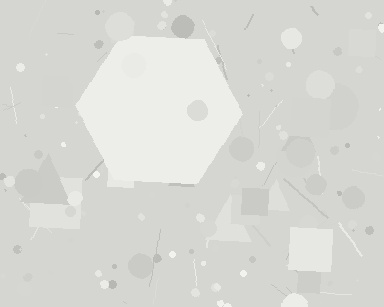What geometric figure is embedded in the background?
A hexagon is embedded in the background.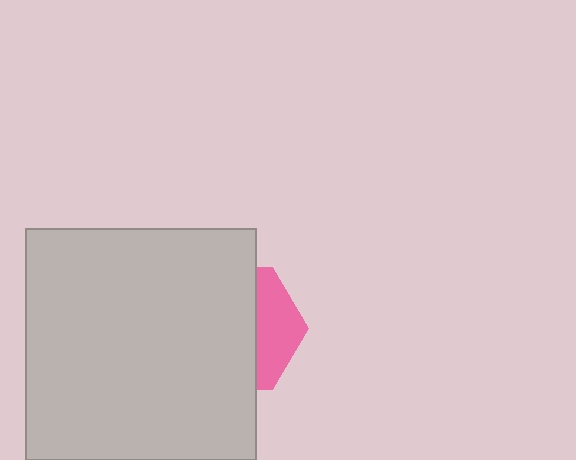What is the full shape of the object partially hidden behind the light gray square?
The partially hidden object is a pink hexagon.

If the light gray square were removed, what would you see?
You would see the complete pink hexagon.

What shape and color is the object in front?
The object in front is a light gray square.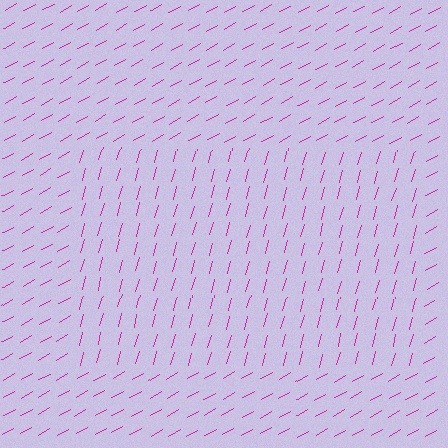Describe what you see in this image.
The image is filled with small magenta line segments. A rectangle region in the image has lines oriented differently from the surrounding lines, creating a visible texture boundary.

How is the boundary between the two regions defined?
The boundary is defined purely by a change in line orientation (approximately 45 degrees difference). All lines are the same color and thickness.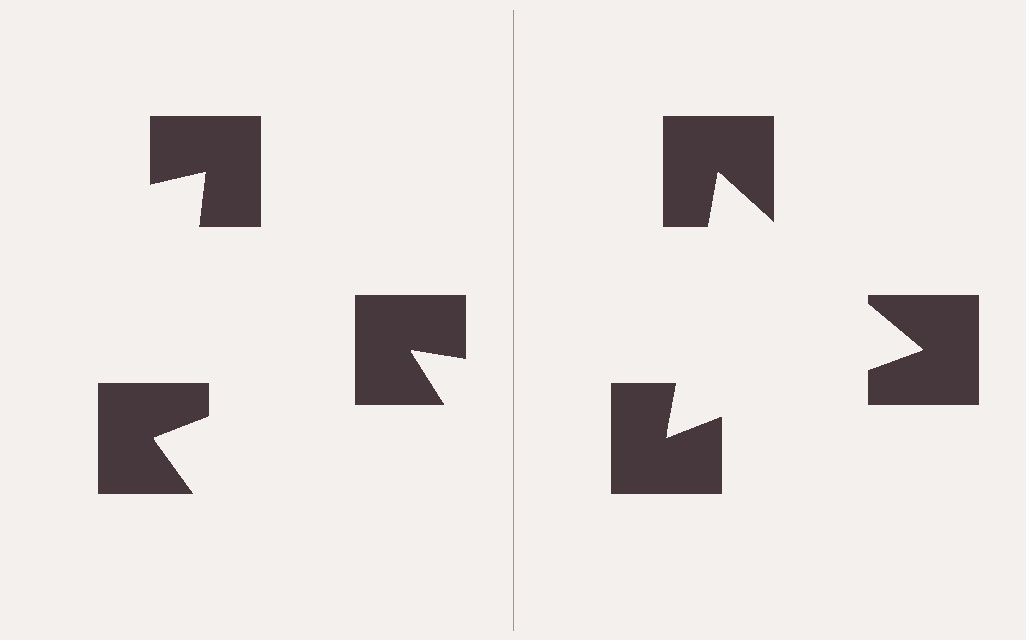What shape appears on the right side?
An illusory triangle.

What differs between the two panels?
The notched squares are positioned identically on both sides; only the wedge orientations differ. On the right they align to a triangle; on the left they are misaligned.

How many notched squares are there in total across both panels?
6 — 3 on each side.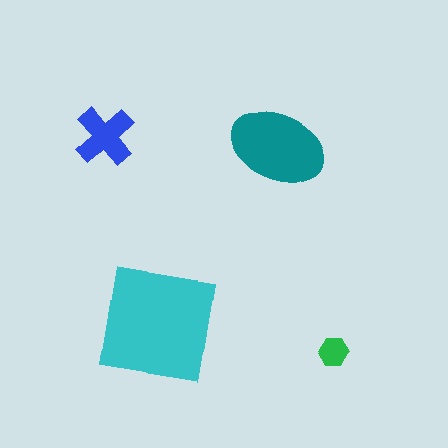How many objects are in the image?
There are 4 objects in the image.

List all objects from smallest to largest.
The green hexagon, the blue cross, the teal ellipse, the cyan square.